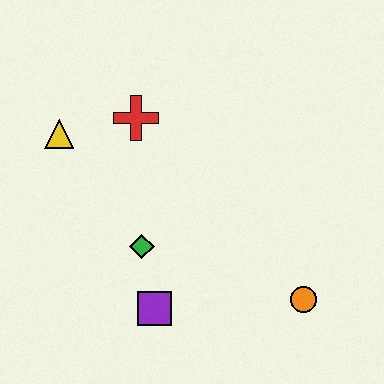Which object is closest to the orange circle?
The purple square is closest to the orange circle.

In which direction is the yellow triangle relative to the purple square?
The yellow triangle is above the purple square.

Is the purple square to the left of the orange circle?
Yes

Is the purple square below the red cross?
Yes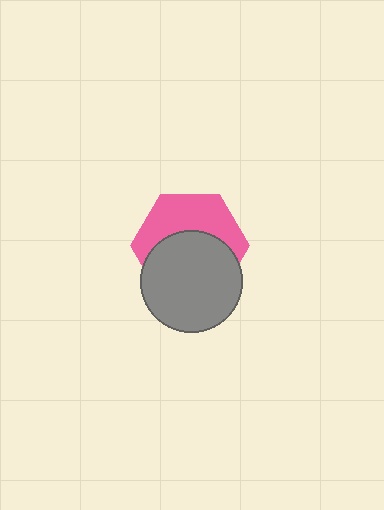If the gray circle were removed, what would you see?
You would see the complete pink hexagon.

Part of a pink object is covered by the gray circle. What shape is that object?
It is a hexagon.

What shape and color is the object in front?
The object in front is a gray circle.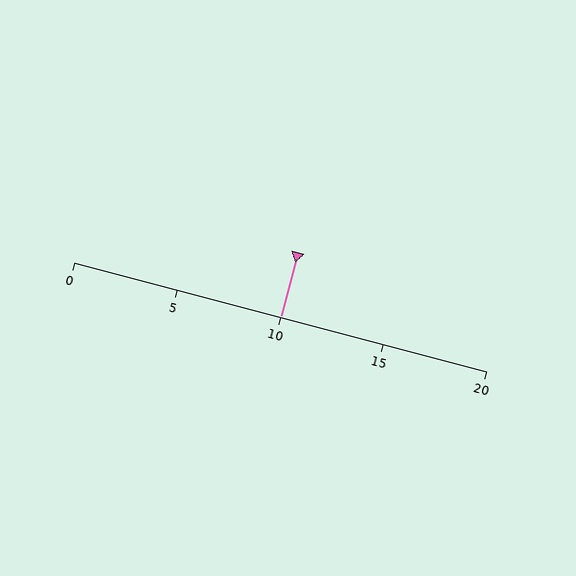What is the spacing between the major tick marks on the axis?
The major ticks are spaced 5 apart.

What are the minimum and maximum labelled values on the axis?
The axis runs from 0 to 20.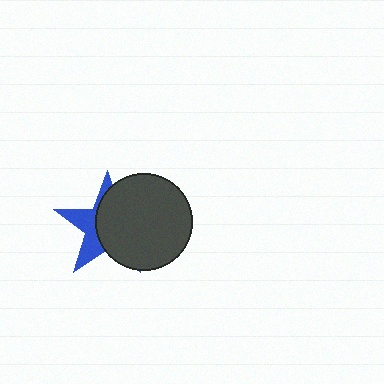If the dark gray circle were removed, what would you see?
You would see the complete blue star.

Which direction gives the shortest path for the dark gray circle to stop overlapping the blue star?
Moving right gives the shortest separation.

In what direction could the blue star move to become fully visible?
The blue star could move left. That would shift it out from behind the dark gray circle entirely.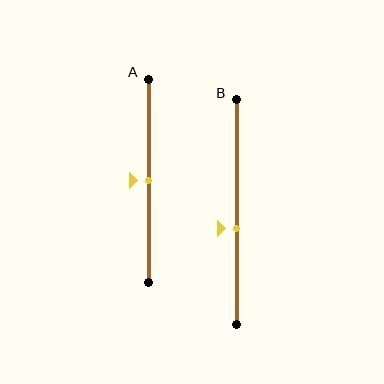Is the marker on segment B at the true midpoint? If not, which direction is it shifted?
No, the marker on segment B is shifted downward by about 7% of the segment length.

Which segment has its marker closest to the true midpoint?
Segment A has its marker closest to the true midpoint.